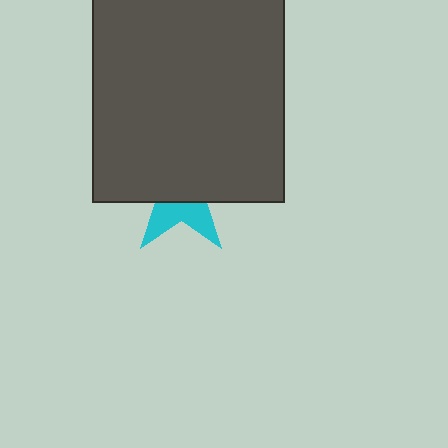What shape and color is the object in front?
The object in front is a dark gray rectangle.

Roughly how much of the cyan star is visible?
A small part of it is visible (roughly 34%).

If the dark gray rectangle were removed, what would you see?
You would see the complete cyan star.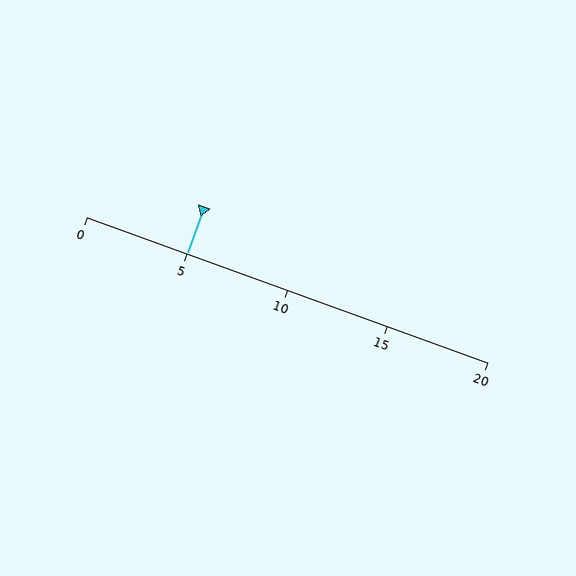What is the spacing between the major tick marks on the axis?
The major ticks are spaced 5 apart.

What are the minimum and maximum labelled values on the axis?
The axis runs from 0 to 20.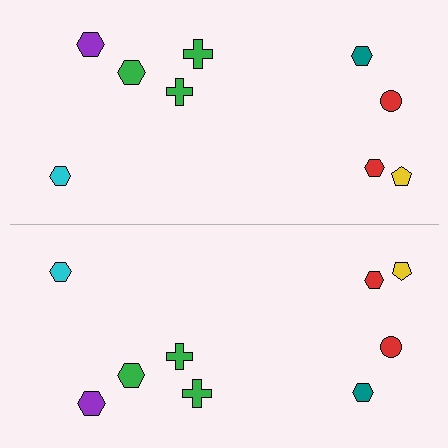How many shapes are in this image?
There are 18 shapes in this image.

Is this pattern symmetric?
Yes, this pattern has bilateral (reflection) symmetry.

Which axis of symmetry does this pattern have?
The pattern has a horizontal axis of symmetry running through the center of the image.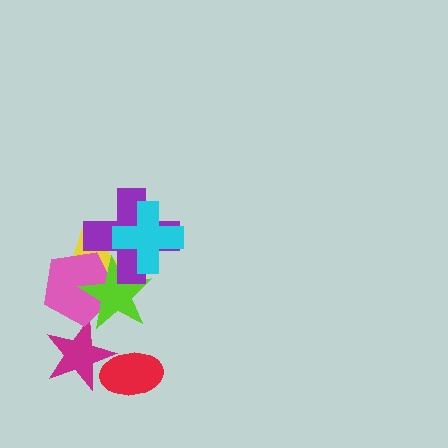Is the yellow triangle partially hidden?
Yes, it is partially covered by another shape.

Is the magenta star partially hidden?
Yes, it is partially covered by another shape.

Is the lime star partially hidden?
Yes, it is partially covered by another shape.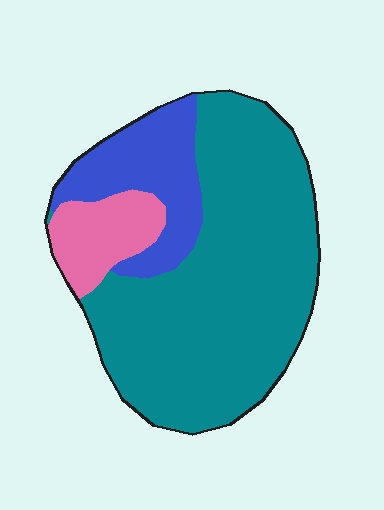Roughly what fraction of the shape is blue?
Blue covers 19% of the shape.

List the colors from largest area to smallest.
From largest to smallest: teal, blue, pink.